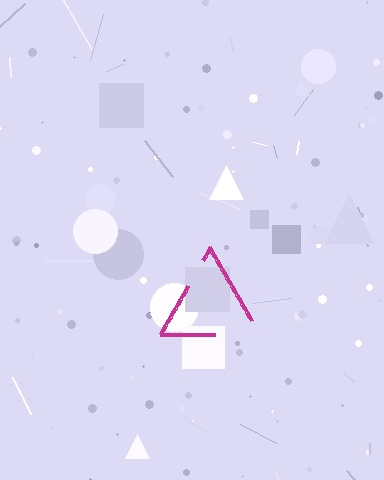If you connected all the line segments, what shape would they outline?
They would outline a triangle.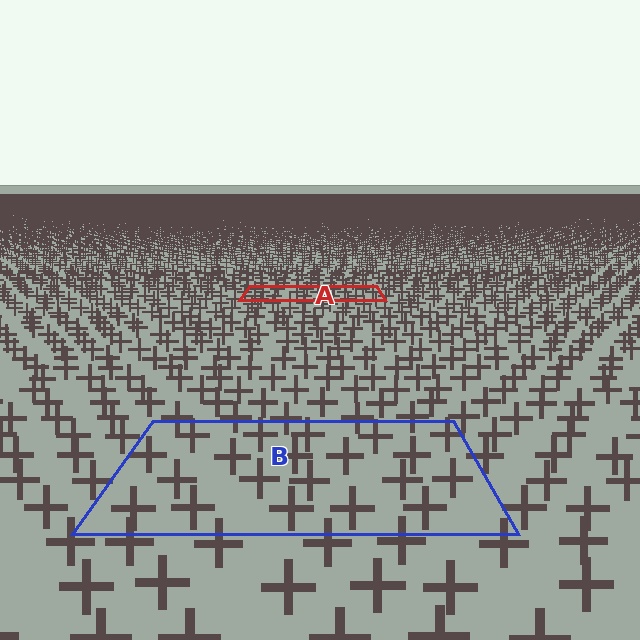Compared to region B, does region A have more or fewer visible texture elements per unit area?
Region A has more texture elements per unit area — they are packed more densely because it is farther away.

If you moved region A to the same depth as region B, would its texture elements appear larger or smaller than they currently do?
They would appear larger. At a closer depth, the same texture elements are projected at a bigger on-screen size.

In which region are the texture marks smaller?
The texture marks are smaller in region A, because it is farther away.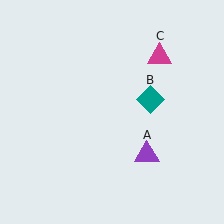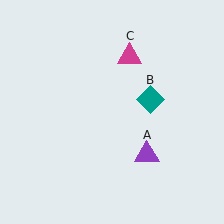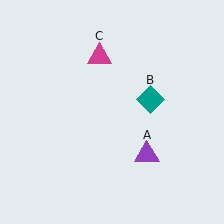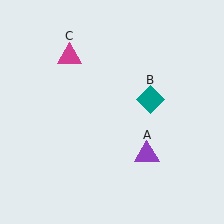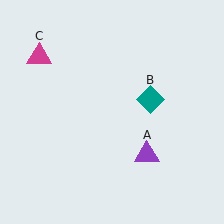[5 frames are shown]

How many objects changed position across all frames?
1 object changed position: magenta triangle (object C).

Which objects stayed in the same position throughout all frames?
Purple triangle (object A) and teal diamond (object B) remained stationary.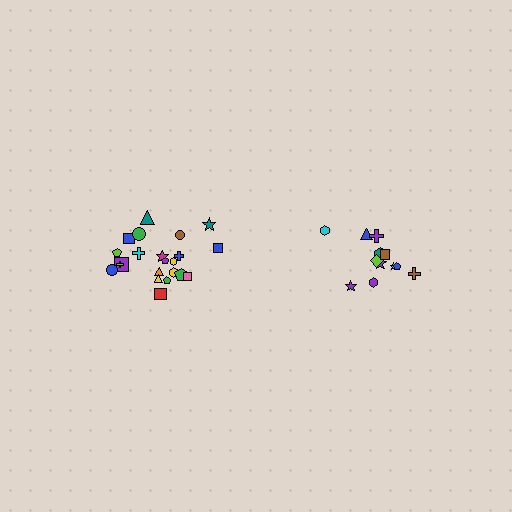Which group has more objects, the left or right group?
The left group.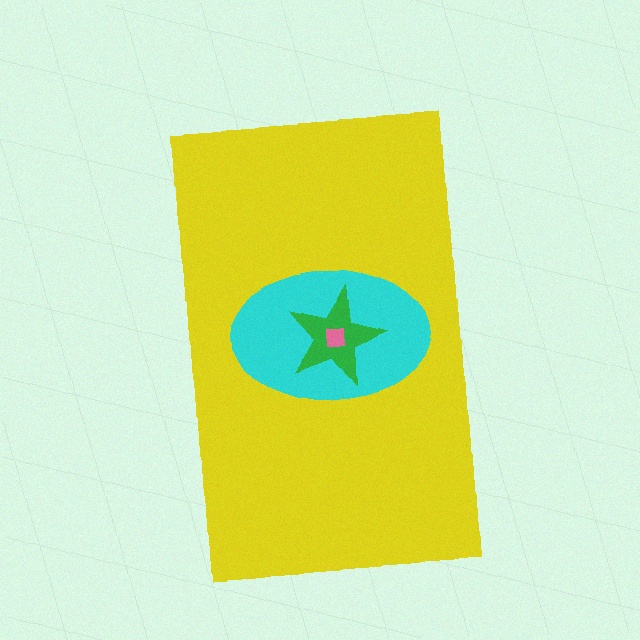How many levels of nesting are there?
4.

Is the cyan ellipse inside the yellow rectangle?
Yes.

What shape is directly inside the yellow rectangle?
The cyan ellipse.